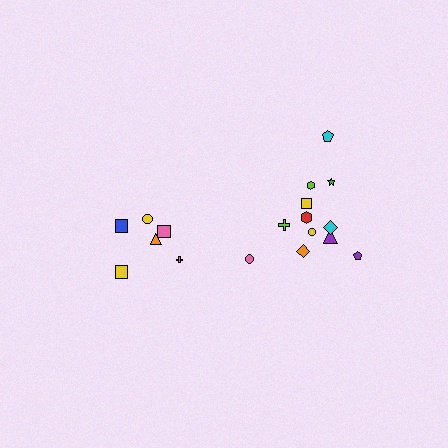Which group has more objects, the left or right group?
The right group.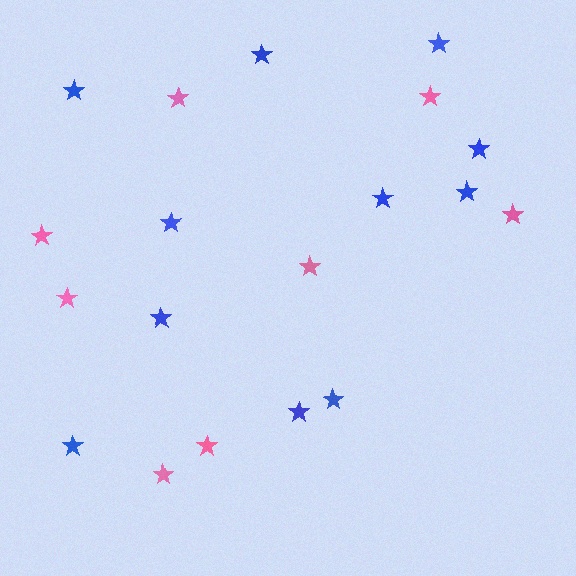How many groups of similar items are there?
There are 2 groups: one group of pink stars (8) and one group of blue stars (11).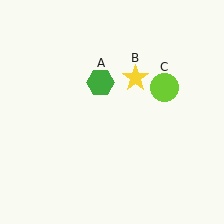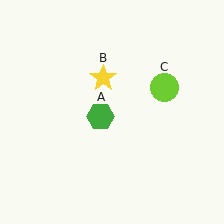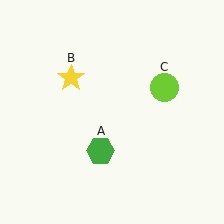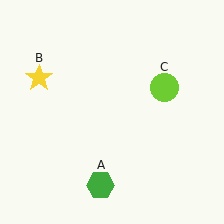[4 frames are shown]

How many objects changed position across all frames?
2 objects changed position: green hexagon (object A), yellow star (object B).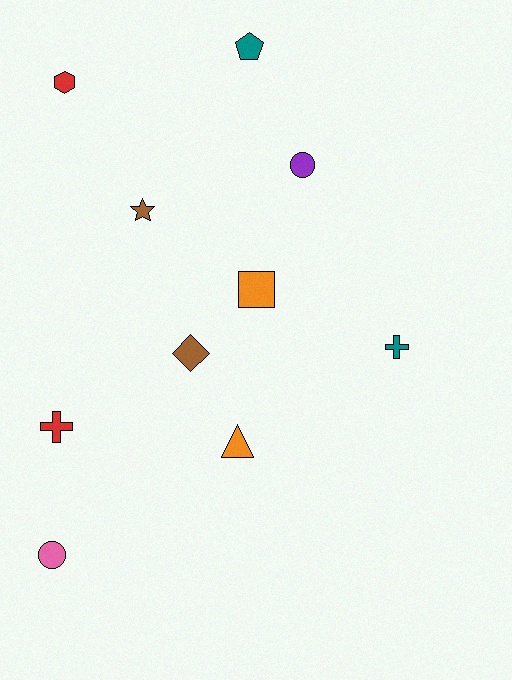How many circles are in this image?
There are 2 circles.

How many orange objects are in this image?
There are 2 orange objects.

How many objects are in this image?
There are 10 objects.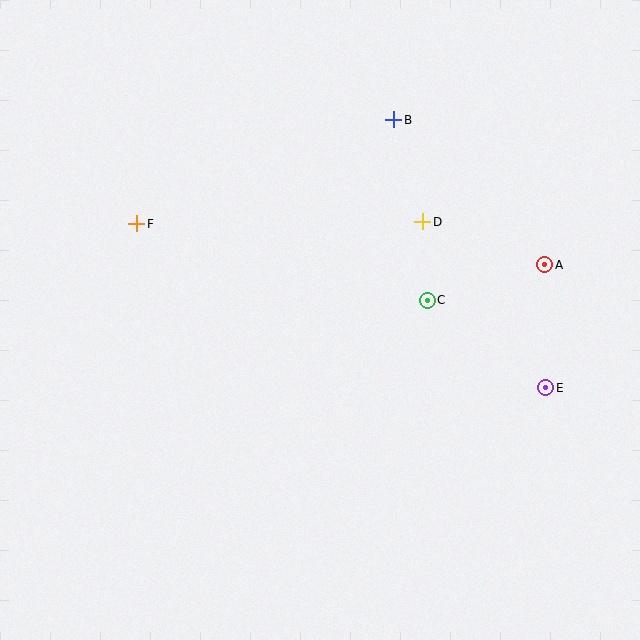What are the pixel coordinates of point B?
Point B is at (393, 120).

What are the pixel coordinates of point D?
Point D is at (423, 222).